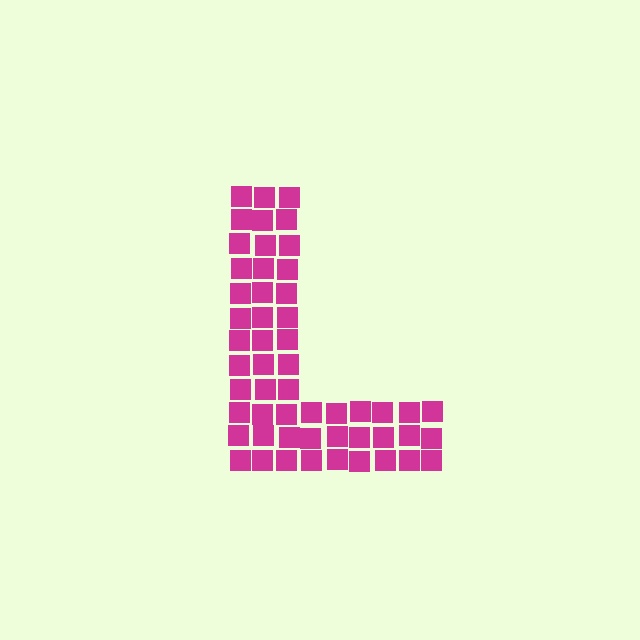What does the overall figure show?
The overall figure shows the letter L.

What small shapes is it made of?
It is made of small squares.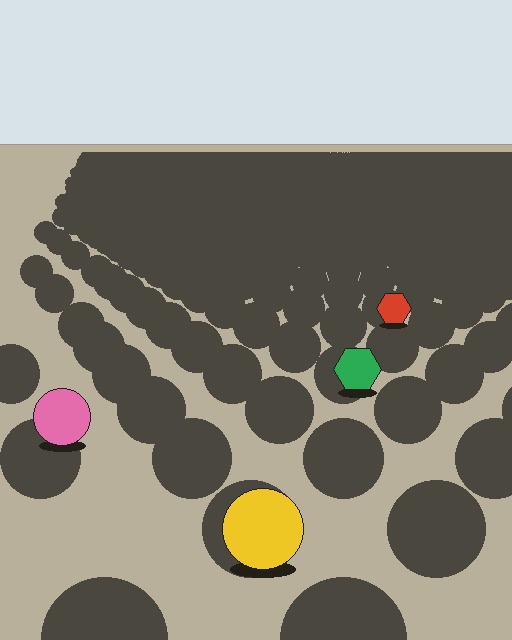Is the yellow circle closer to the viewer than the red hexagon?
Yes. The yellow circle is closer — you can tell from the texture gradient: the ground texture is coarser near it.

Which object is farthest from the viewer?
The red hexagon is farthest from the viewer. It appears smaller and the ground texture around it is denser.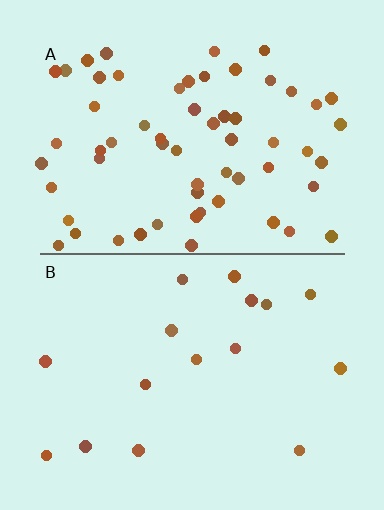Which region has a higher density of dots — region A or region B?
A (the top).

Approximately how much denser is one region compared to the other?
Approximately 3.7× — region A over region B.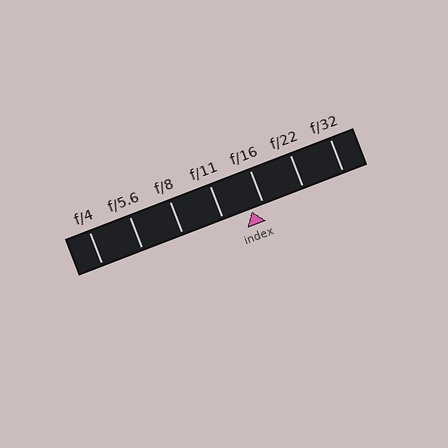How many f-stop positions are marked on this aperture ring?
There are 7 f-stop positions marked.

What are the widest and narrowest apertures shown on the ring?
The widest aperture shown is f/4 and the narrowest is f/32.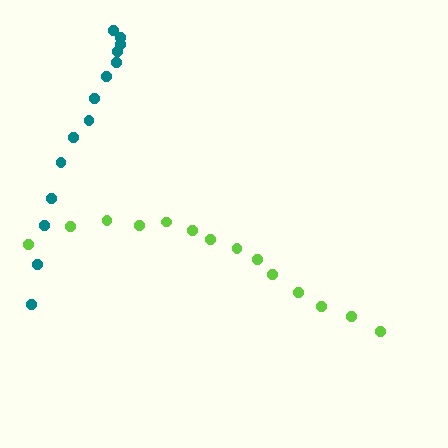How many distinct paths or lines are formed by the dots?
There are 2 distinct paths.